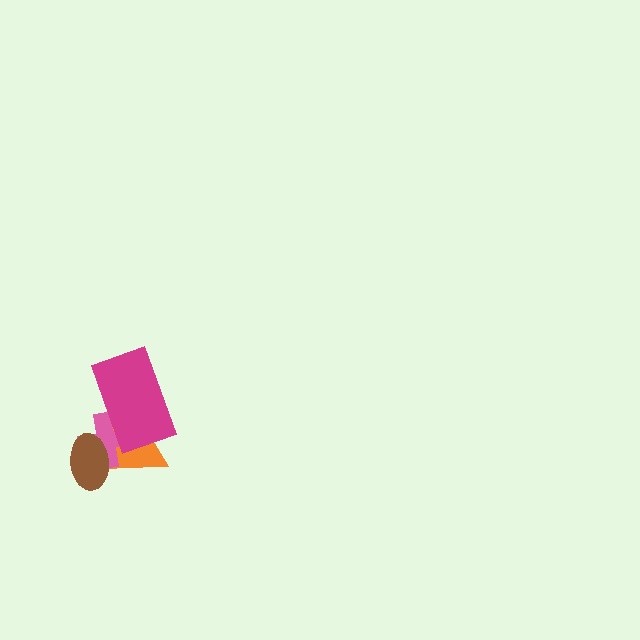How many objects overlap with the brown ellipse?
2 objects overlap with the brown ellipse.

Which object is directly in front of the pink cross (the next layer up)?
The magenta rectangle is directly in front of the pink cross.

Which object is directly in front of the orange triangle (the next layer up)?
The pink cross is directly in front of the orange triangle.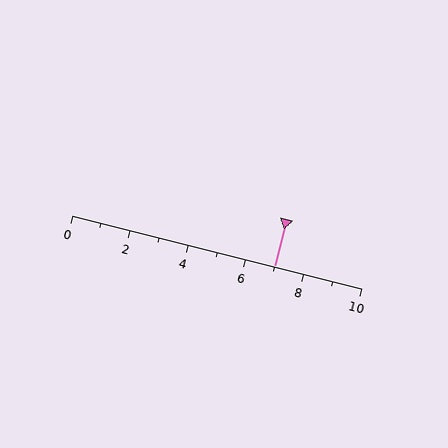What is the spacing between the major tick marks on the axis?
The major ticks are spaced 2 apart.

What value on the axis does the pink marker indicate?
The marker indicates approximately 7.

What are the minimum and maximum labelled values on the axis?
The axis runs from 0 to 10.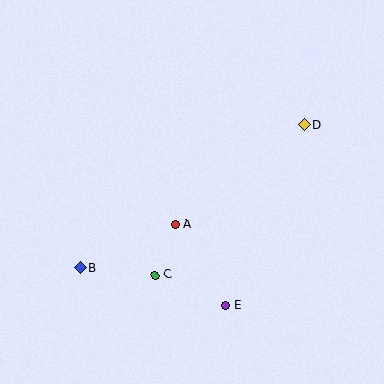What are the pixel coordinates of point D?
Point D is at (304, 125).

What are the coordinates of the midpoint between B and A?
The midpoint between B and A is at (128, 246).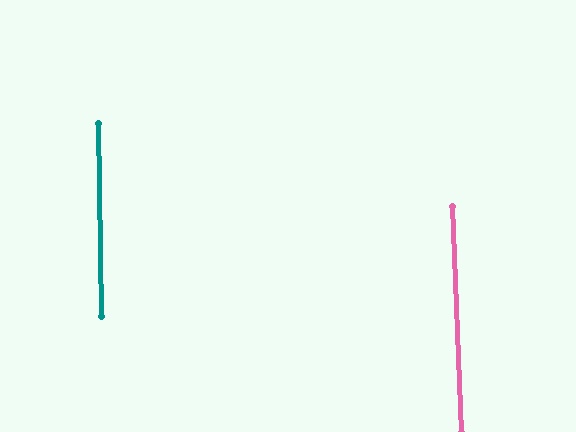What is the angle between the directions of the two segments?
Approximately 1 degree.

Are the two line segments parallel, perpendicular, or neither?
Parallel — their directions differ by only 1.5°.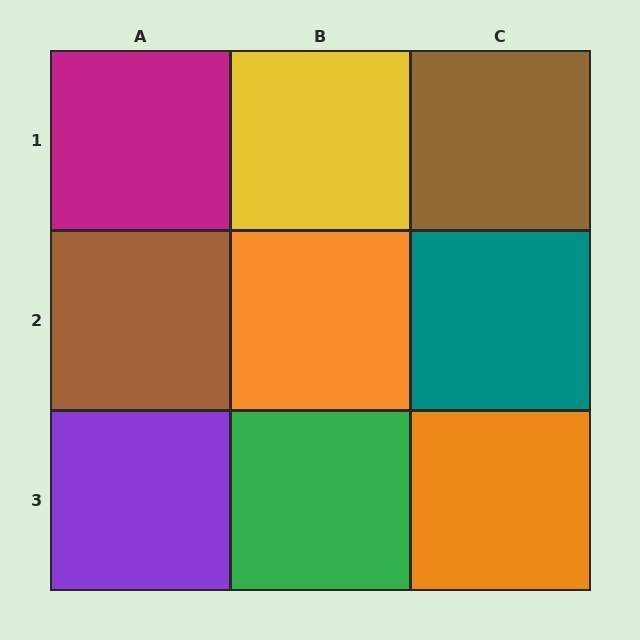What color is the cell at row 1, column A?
Magenta.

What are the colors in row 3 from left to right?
Purple, green, orange.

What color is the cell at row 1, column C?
Brown.